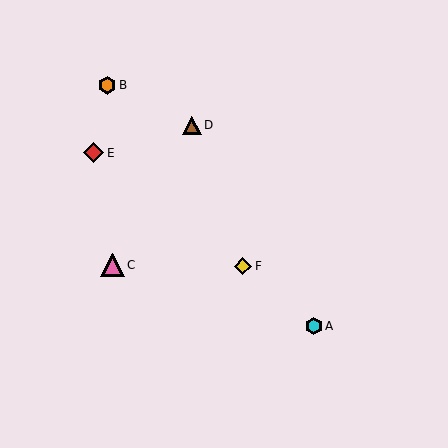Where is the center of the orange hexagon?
The center of the orange hexagon is at (107, 85).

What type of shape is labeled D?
Shape D is a brown triangle.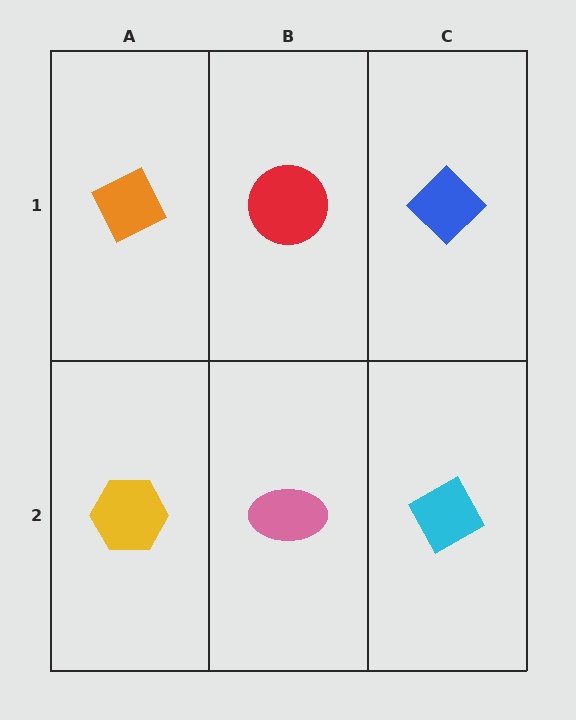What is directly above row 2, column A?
An orange diamond.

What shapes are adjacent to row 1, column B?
A pink ellipse (row 2, column B), an orange diamond (row 1, column A), a blue diamond (row 1, column C).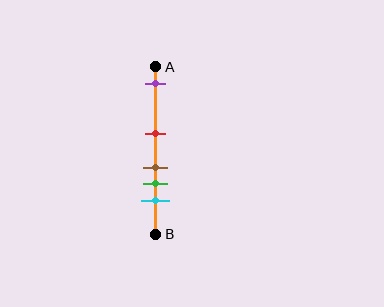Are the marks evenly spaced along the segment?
No, the marks are not evenly spaced.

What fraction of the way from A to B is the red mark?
The red mark is approximately 40% (0.4) of the way from A to B.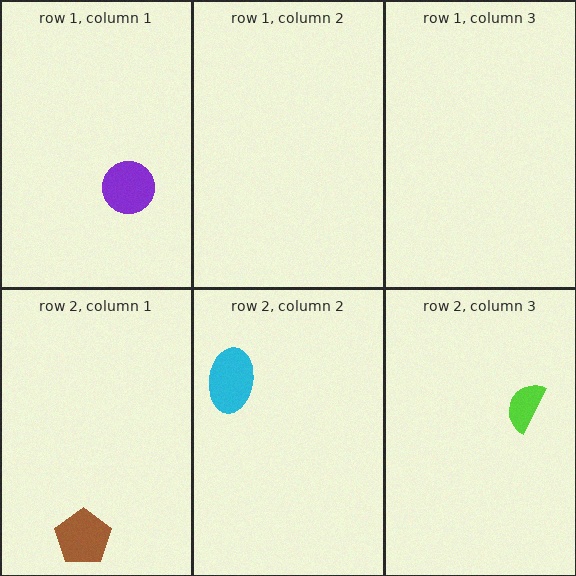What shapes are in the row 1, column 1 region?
The purple circle.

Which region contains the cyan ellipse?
The row 2, column 2 region.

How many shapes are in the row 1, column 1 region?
1.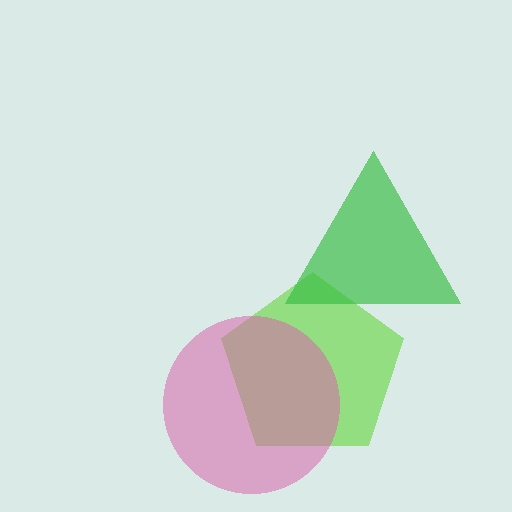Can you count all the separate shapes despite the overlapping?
Yes, there are 3 separate shapes.